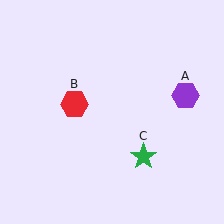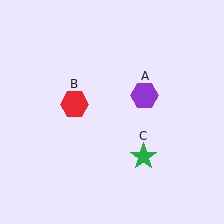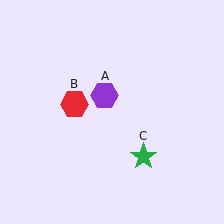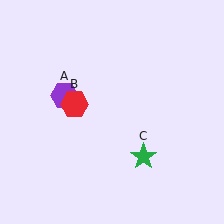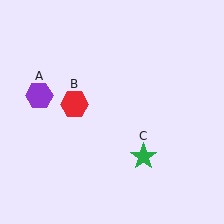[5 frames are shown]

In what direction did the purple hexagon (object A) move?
The purple hexagon (object A) moved left.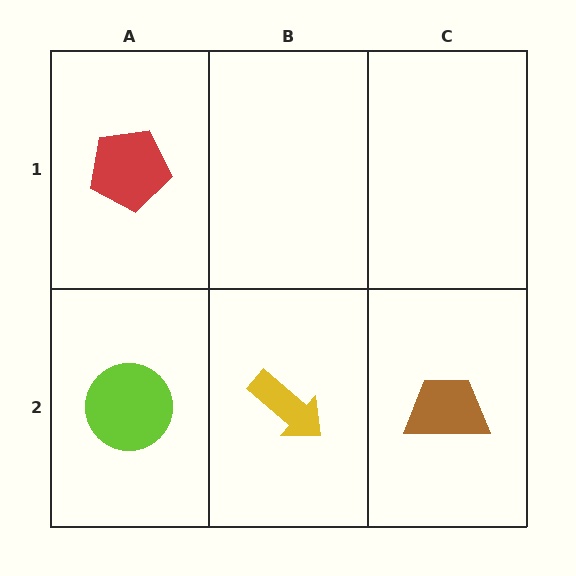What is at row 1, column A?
A red pentagon.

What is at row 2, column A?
A lime circle.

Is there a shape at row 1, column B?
No, that cell is empty.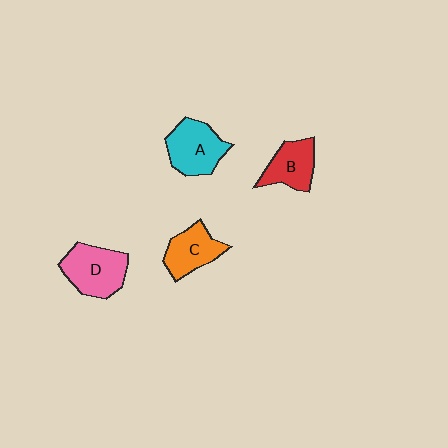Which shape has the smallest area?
Shape B (red).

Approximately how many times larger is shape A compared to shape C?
Approximately 1.2 times.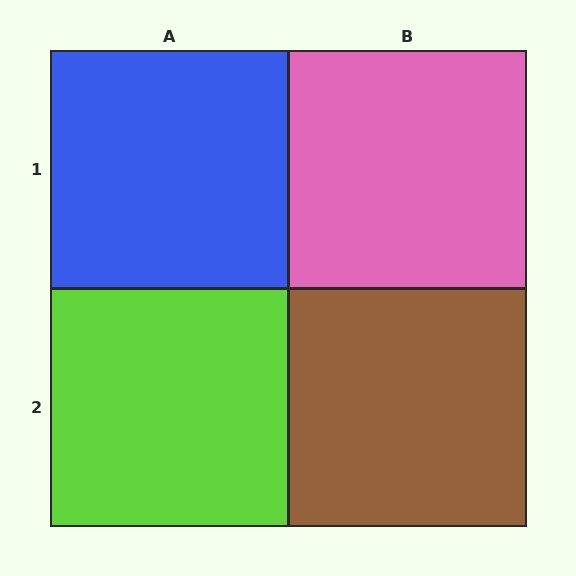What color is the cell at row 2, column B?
Brown.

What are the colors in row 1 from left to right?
Blue, pink.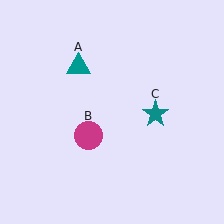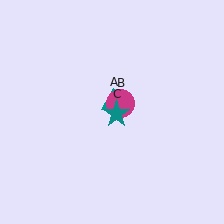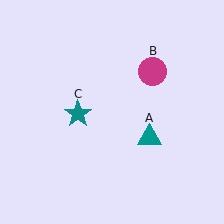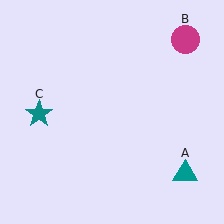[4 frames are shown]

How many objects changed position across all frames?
3 objects changed position: teal triangle (object A), magenta circle (object B), teal star (object C).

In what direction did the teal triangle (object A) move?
The teal triangle (object A) moved down and to the right.